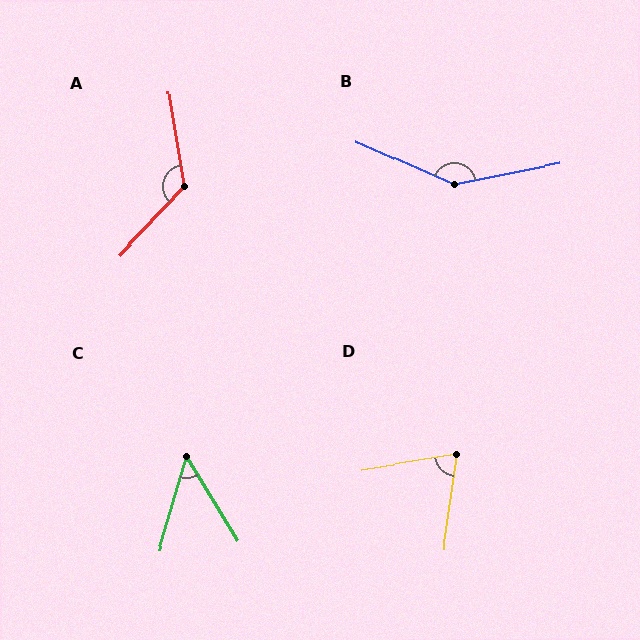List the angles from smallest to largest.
C (48°), D (73°), A (127°), B (145°).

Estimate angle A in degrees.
Approximately 127 degrees.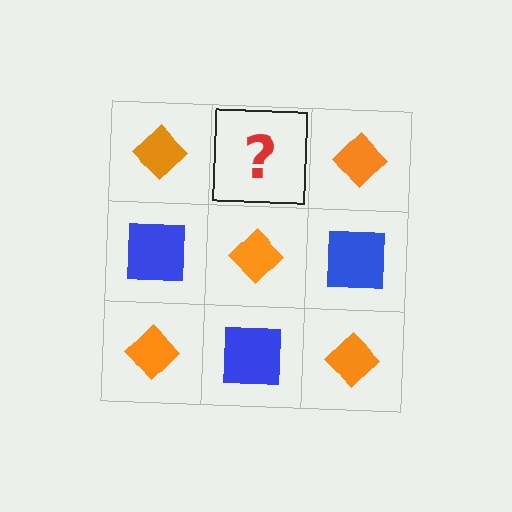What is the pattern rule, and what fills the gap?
The rule is that it alternates orange diamond and blue square in a checkerboard pattern. The gap should be filled with a blue square.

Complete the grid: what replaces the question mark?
The question mark should be replaced with a blue square.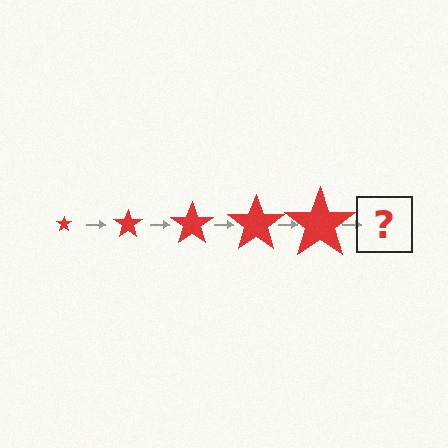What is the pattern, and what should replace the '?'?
The pattern is that the star gets progressively larger each step. The '?' should be a red star, larger than the previous one.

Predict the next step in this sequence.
The next step is a red star, larger than the previous one.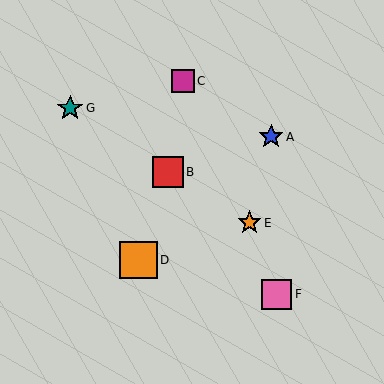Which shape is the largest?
The orange square (labeled D) is the largest.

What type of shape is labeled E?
Shape E is an orange star.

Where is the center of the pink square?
The center of the pink square is at (277, 294).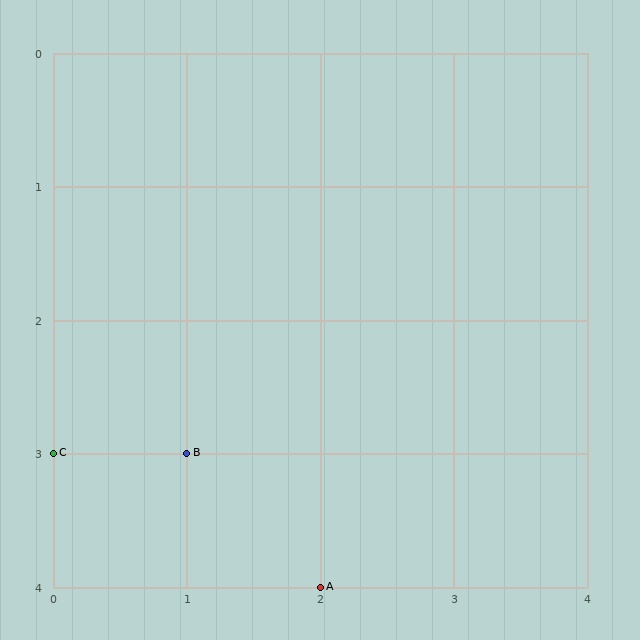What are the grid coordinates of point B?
Point B is at grid coordinates (1, 3).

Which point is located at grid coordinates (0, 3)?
Point C is at (0, 3).